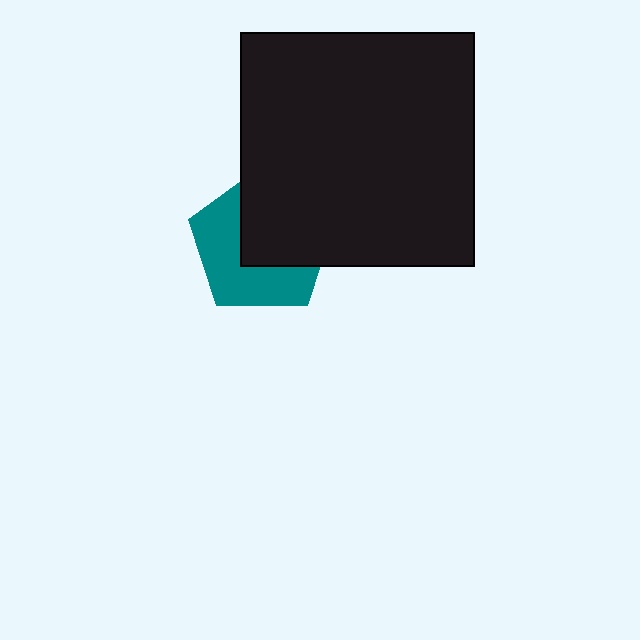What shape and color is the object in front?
The object in front is a black square.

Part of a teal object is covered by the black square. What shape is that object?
It is a pentagon.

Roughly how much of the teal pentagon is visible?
About half of it is visible (roughly 49%).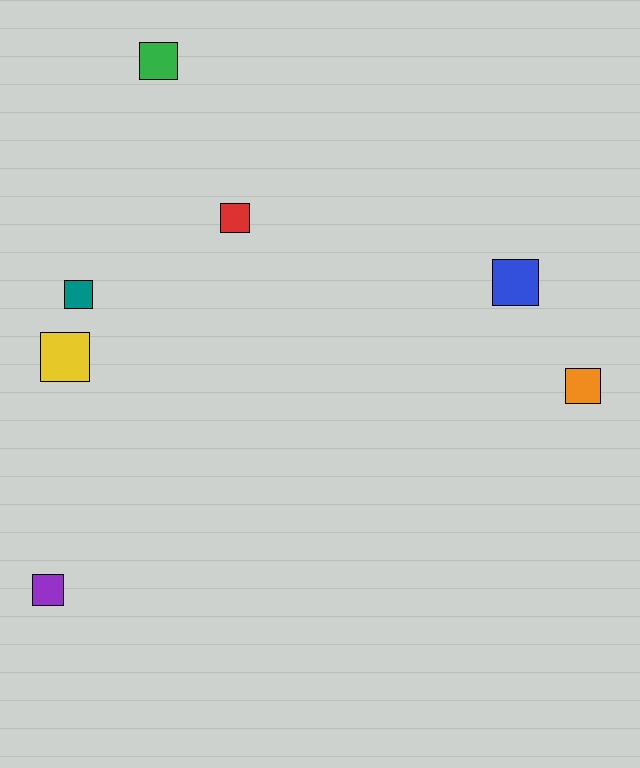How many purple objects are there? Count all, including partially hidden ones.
There is 1 purple object.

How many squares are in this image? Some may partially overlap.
There are 7 squares.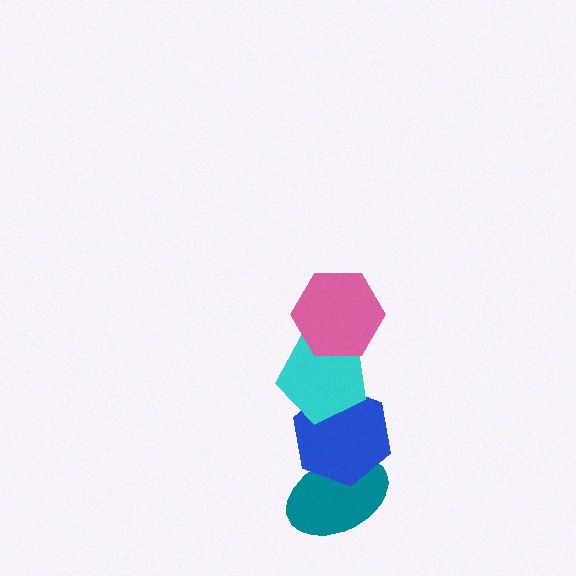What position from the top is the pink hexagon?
The pink hexagon is 1st from the top.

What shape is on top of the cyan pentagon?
The pink hexagon is on top of the cyan pentagon.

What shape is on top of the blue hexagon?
The cyan pentagon is on top of the blue hexagon.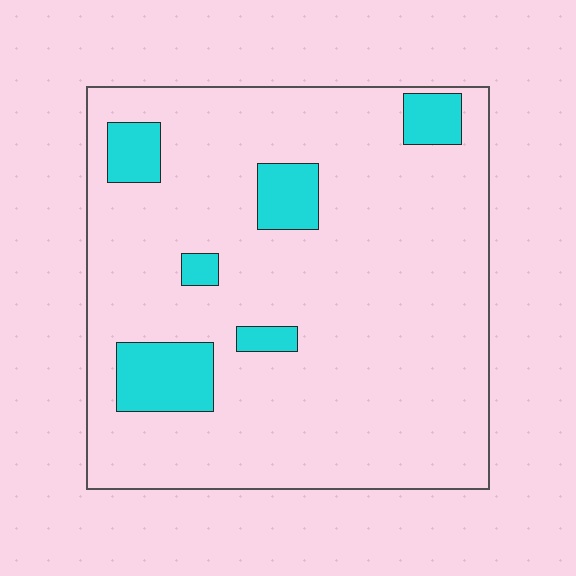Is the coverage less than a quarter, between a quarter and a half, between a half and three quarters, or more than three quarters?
Less than a quarter.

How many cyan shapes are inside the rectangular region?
6.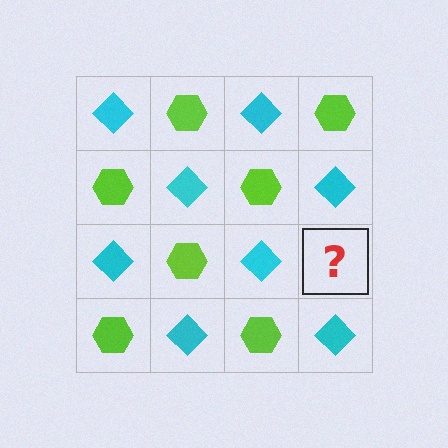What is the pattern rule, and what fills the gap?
The rule is that it alternates cyan diamond and lime hexagon in a checkerboard pattern. The gap should be filled with a lime hexagon.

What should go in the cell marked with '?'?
The missing cell should contain a lime hexagon.